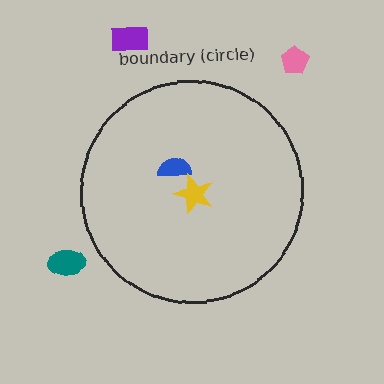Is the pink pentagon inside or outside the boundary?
Outside.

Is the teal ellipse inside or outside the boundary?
Outside.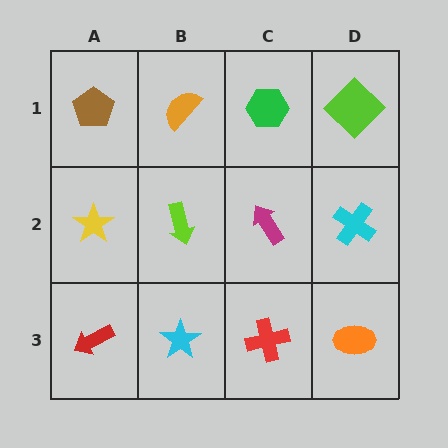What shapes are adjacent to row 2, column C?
A green hexagon (row 1, column C), a red cross (row 3, column C), a lime arrow (row 2, column B), a cyan cross (row 2, column D).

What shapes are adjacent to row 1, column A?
A yellow star (row 2, column A), an orange semicircle (row 1, column B).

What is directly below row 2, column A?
A red arrow.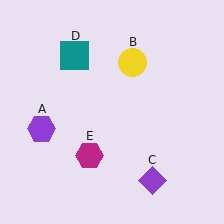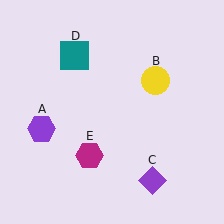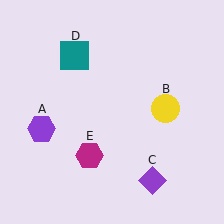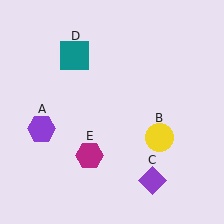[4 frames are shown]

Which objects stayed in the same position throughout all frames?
Purple hexagon (object A) and purple diamond (object C) and teal square (object D) and magenta hexagon (object E) remained stationary.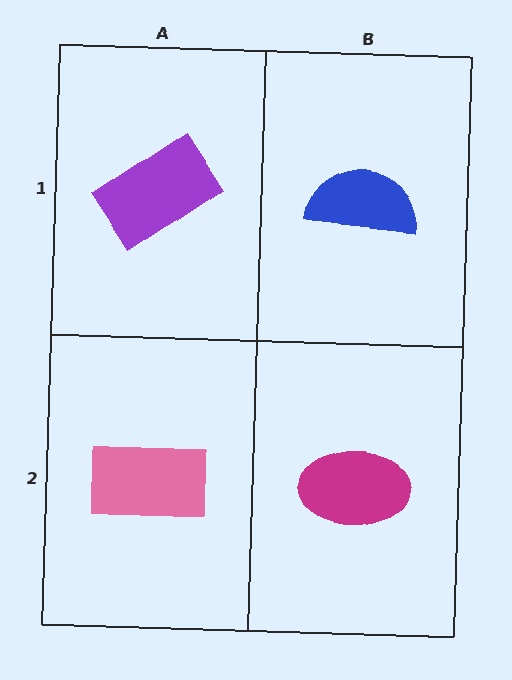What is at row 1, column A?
A purple rectangle.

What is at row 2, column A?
A pink rectangle.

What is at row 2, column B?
A magenta ellipse.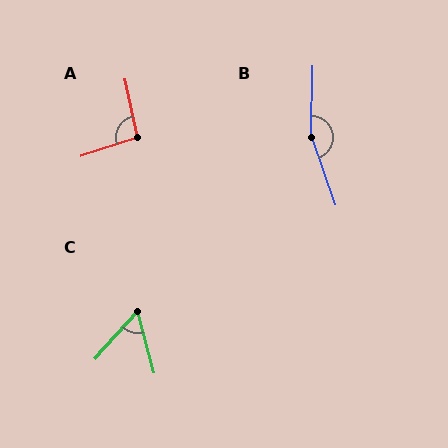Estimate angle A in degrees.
Approximately 96 degrees.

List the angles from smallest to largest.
C (58°), A (96°), B (159°).